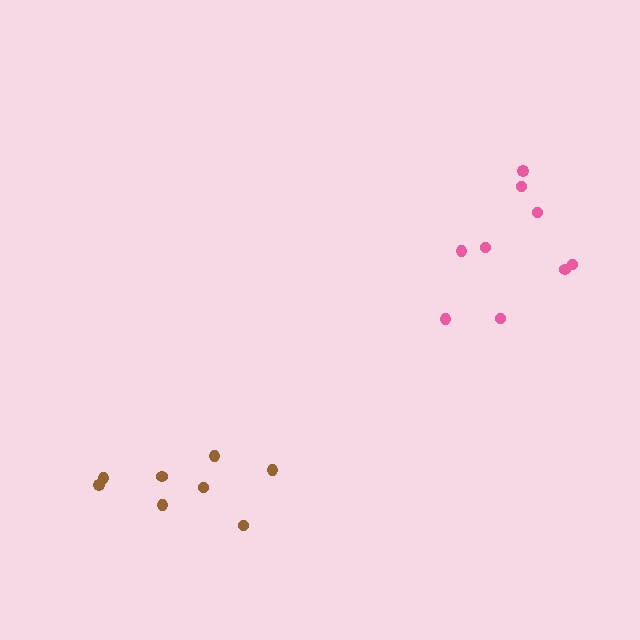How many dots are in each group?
Group 1: 8 dots, Group 2: 9 dots (17 total).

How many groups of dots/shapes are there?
There are 2 groups.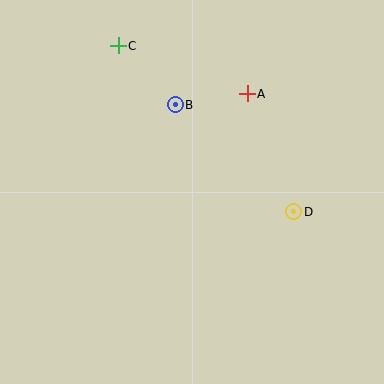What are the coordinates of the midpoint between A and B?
The midpoint between A and B is at (211, 99).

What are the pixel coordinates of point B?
Point B is at (175, 105).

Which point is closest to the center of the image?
Point B at (175, 105) is closest to the center.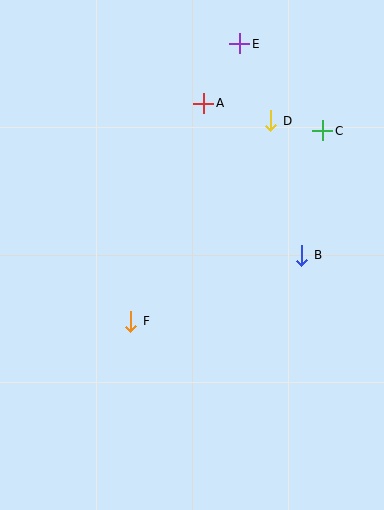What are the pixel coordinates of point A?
Point A is at (204, 103).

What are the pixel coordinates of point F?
Point F is at (131, 321).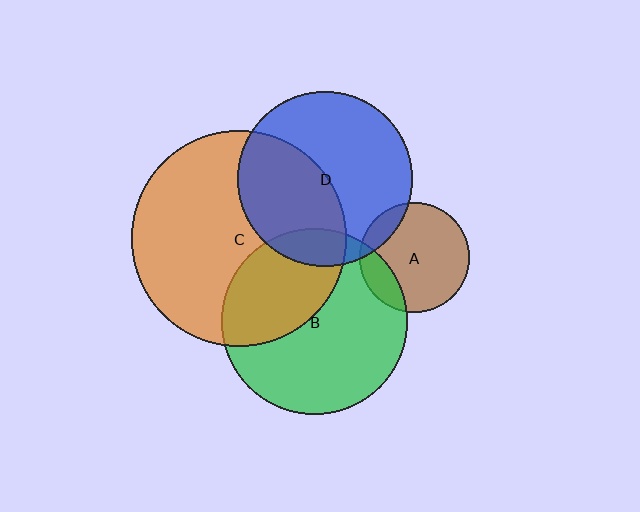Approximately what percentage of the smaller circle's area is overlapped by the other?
Approximately 45%.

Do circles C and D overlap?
Yes.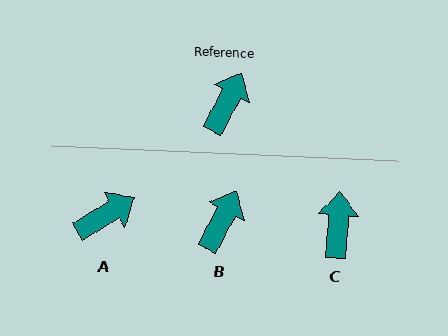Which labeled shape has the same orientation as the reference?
B.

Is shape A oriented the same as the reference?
No, it is off by about 32 degrees.